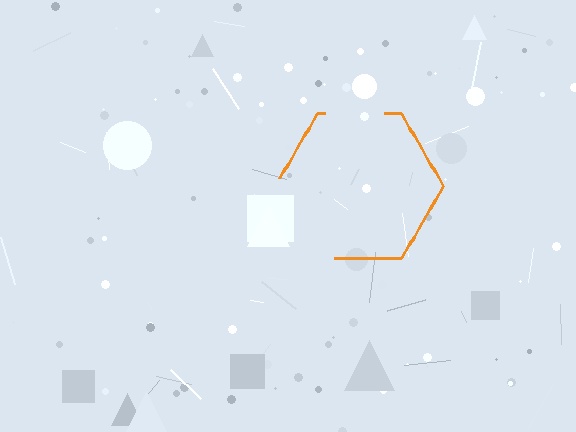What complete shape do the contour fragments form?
The contour fragments form a hexagon.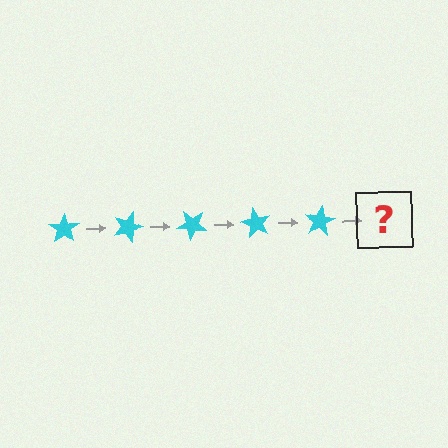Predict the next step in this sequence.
The next step is a cyan star rotated 100 degrees.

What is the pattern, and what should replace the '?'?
The pattern is that the star rotates 20 degrees each step. The '?' should be a cyan star rotated 100 degrees.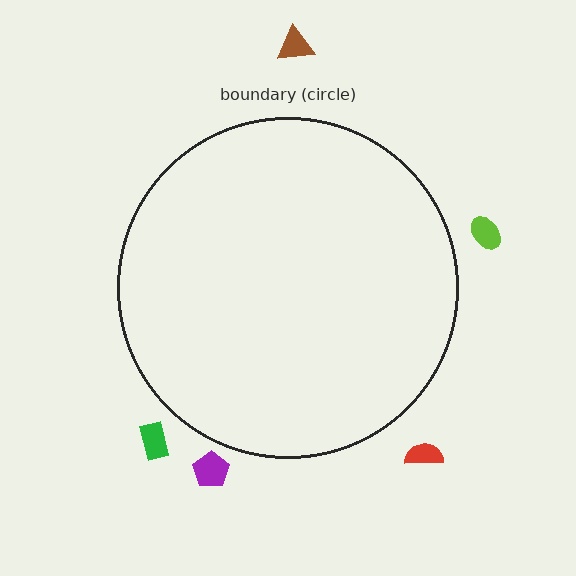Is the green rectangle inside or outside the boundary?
Outside.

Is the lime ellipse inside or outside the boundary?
Outside.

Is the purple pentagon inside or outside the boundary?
Outside.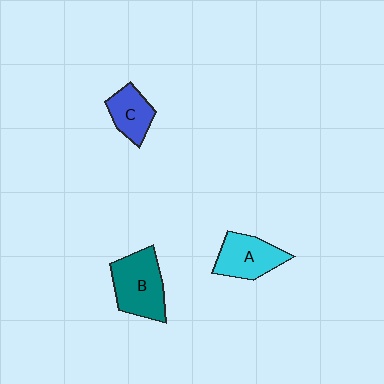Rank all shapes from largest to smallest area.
From largest to smallest: B (teal), A (cyan), C (blue).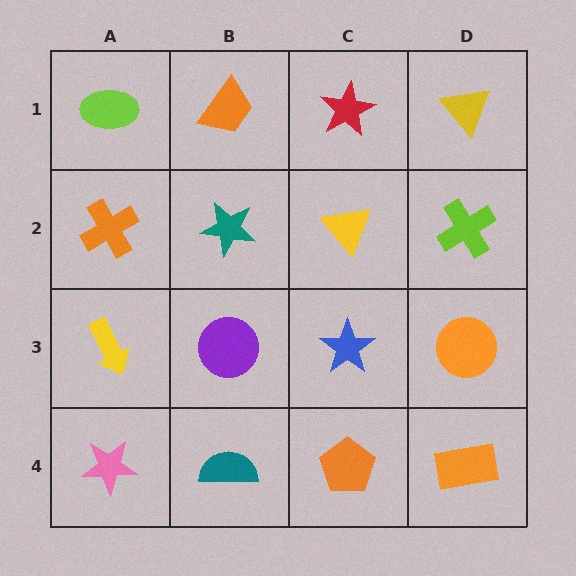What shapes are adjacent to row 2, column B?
An orange trapezoid (row 1, column B), a purple circle (row 3, column B), an orange cross (row 2, column A), a yellow triangle (row 2, column C).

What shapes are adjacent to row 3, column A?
An orange cross (row 2, column A), a pink star (row 4, column A), a purple circle (row 3, column B).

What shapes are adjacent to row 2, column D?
A yellow triangle (row 1, column D), an orange circle (row 3, column D), a yellow triangle (row 2, column C).